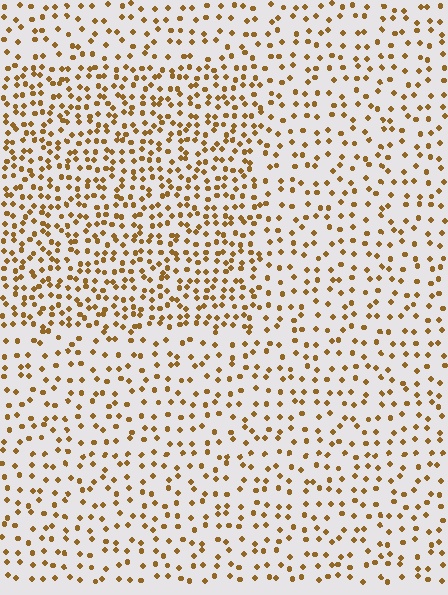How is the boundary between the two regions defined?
The boundary is defined by a change in element density (approximately 1.8x ratio). All elements are the same color, size, and shape.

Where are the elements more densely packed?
The elements are more densely packed inside the rectangle boundary.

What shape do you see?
I see a rectangle.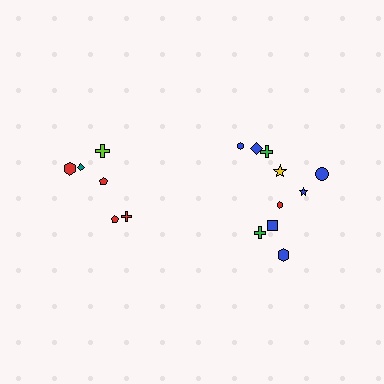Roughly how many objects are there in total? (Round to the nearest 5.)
Roughly 15 objects in total.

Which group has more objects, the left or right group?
The right group.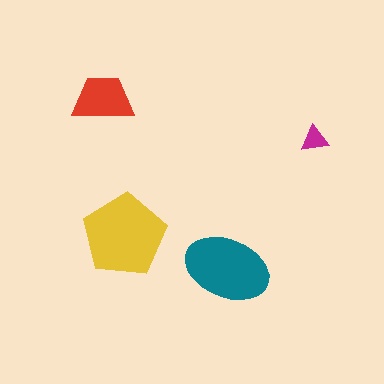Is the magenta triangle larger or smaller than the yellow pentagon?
Smaller.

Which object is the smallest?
The magenta triangle.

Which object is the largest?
The yellow pentagon.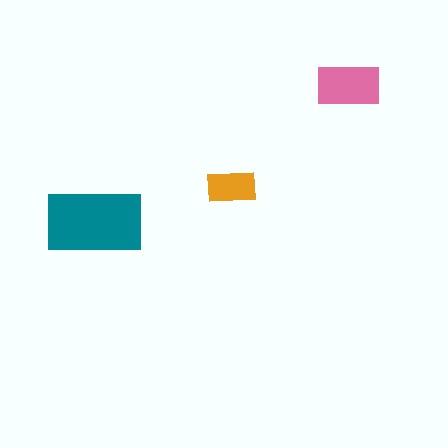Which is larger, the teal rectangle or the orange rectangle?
The teal one.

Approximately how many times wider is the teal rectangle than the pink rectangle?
About 1.5 times wider.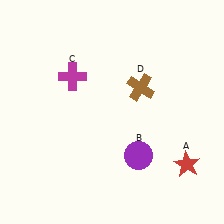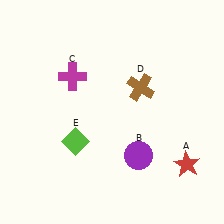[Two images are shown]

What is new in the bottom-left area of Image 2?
A lime diamond (E) was added in the bottom-left area of Image 2.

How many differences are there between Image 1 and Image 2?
There is 1 difference between the two images.